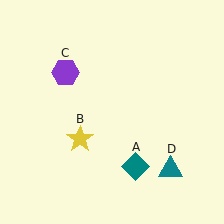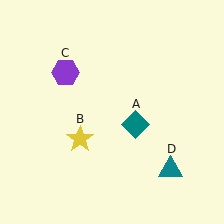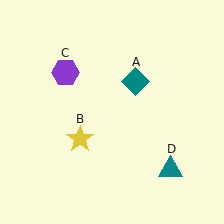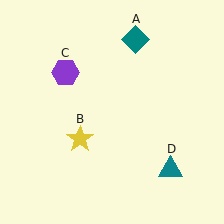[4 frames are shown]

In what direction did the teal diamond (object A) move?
The teal diamond (object A) moved up.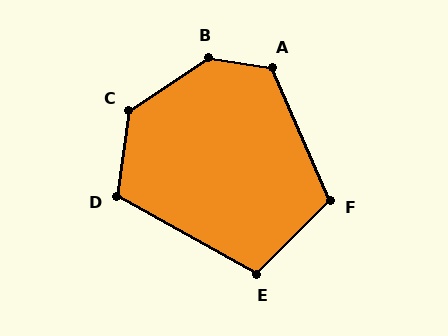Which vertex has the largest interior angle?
B, at approximately 138 degrees.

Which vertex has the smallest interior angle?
E, at approximately 106 degrees.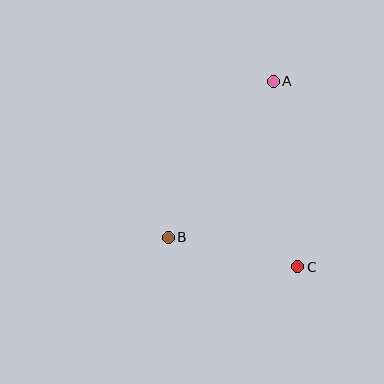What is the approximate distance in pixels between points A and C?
The distance between A and C is approximately 187 pixels.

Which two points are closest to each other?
Points B and C are closest to each other.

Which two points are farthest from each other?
Points A and B are farthest from each other.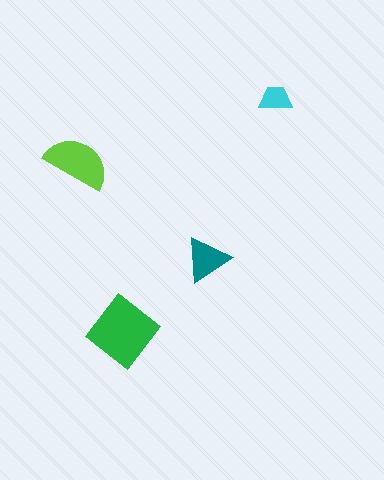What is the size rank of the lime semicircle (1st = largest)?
2nd.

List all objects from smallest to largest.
The cyan trapezoid, the teal triangle, the lime semicircle, the green diamond.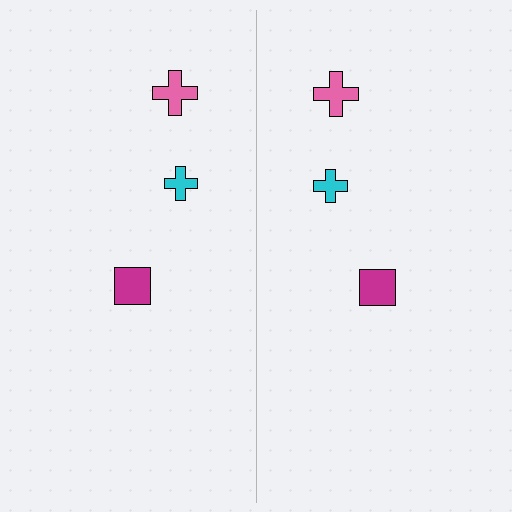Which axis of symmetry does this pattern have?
The pattern has a vertical axis of symmetry running through the center of the image.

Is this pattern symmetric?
Yes, this pattern has bilateral (reflection) symmetry.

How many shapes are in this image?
There are 6 shapes in this image.